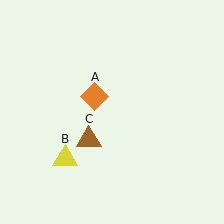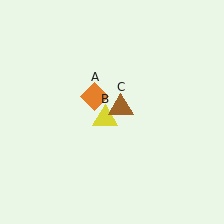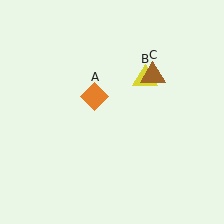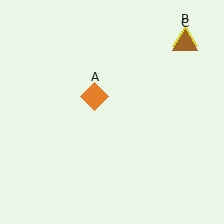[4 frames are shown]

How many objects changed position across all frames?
2 objects changed position: yellow triangle (object B), brown triangle (object C).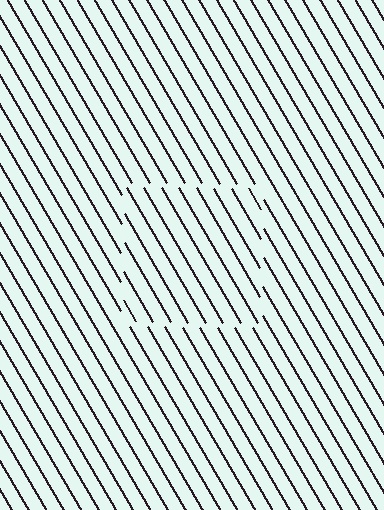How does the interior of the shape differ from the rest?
The interior of the shape contains the same grating, shifted by half a period — the contour is defined by the phase discontinuity where line-ends from the inner and outer gratings abut.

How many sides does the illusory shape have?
4 sides — the line-ends trace a square.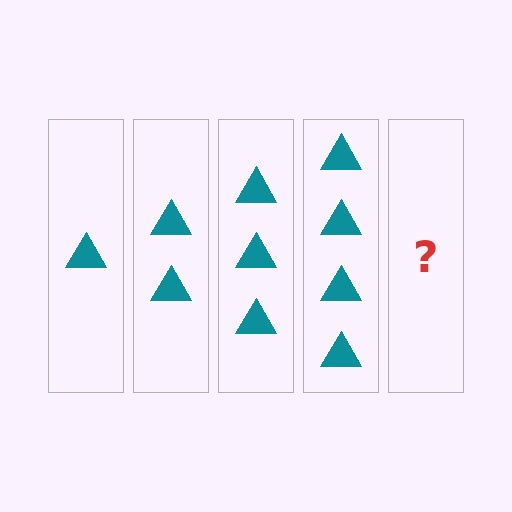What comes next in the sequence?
The next element should be 5 triangles.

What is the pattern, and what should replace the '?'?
The pattern is that each step adds one more triangle. The '?' should be 5 triangles.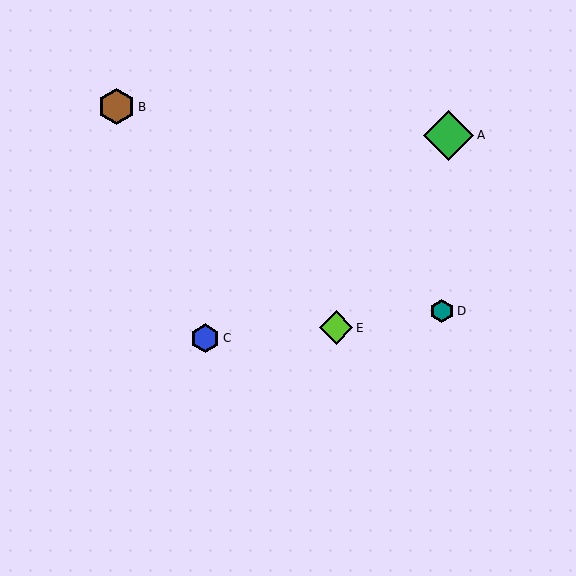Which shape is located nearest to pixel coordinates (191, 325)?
The blue hexagon (labeled C) at (205, 338) is nearest to that location.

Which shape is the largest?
The green diamond (labeled A) is the largest.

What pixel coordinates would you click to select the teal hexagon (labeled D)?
Click at (442, 311) to select the teal hexagon D.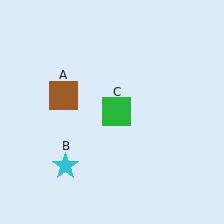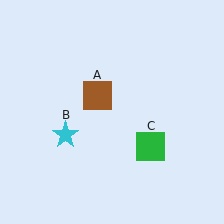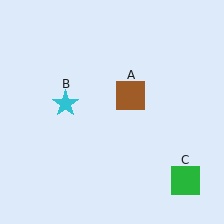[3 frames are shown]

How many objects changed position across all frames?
3 objects changed position: brown square (object A), cyan star (object B), green square (object C).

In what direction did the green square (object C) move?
The green square (object C) moved down and to the right.